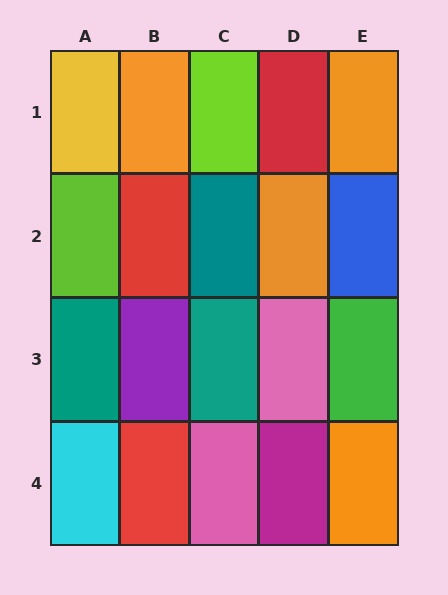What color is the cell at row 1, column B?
Orange.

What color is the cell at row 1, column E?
Orange.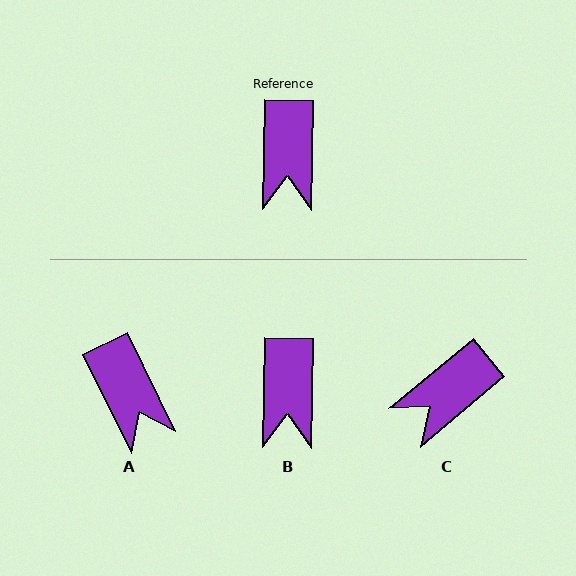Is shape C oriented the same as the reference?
No, it is off by about 49 degrees.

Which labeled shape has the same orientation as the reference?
B.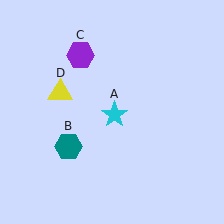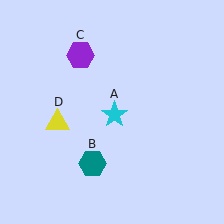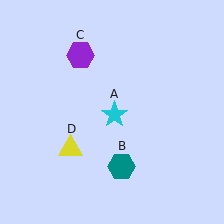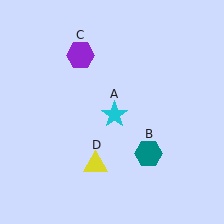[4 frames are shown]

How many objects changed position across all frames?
2 objects changed position: teal hexagon (object B), yellow triangle (object D).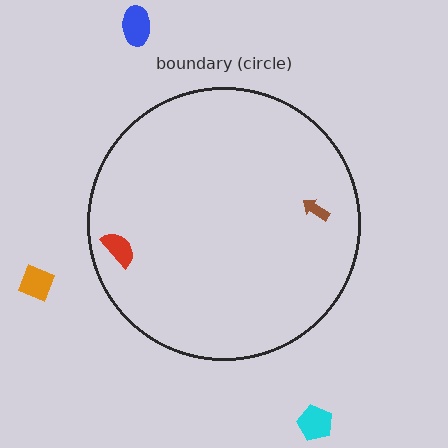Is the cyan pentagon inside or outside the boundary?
Outside.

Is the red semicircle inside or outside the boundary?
Inside.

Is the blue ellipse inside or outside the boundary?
Outside.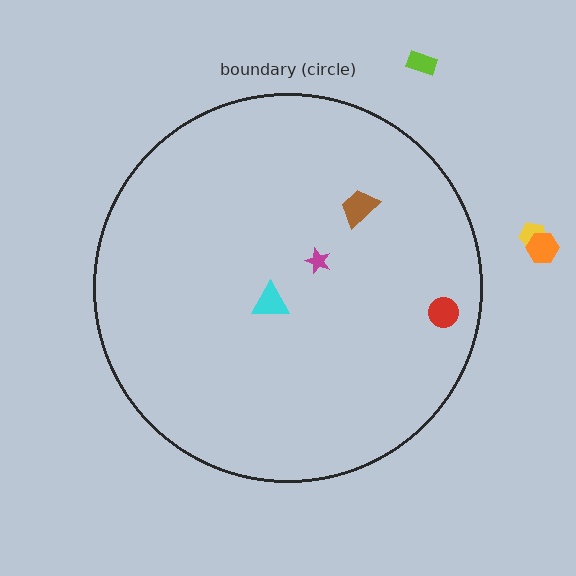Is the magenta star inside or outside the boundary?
Inside.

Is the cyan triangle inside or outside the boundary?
Inside.